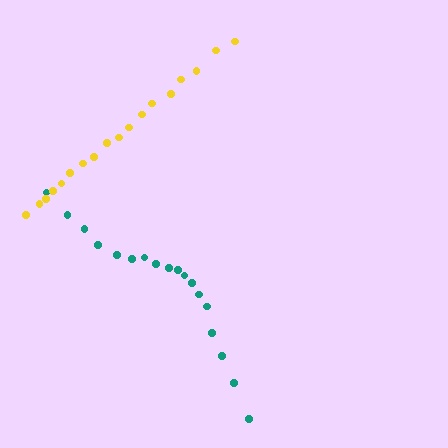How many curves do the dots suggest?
There are 2 distinct paths.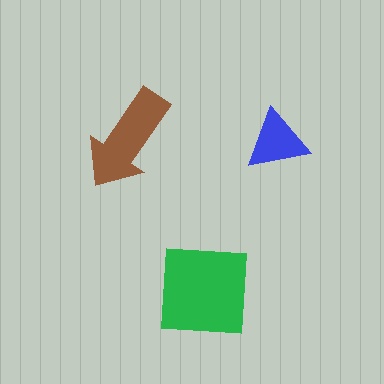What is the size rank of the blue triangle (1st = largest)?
3rd.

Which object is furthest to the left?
The brown arrow is leftmost.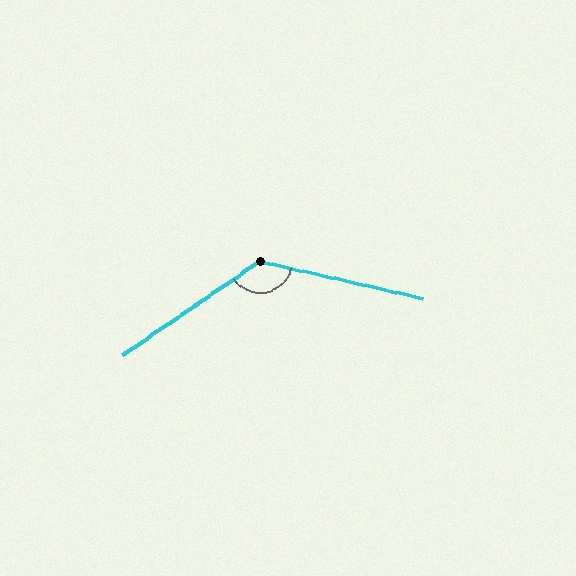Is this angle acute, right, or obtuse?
It is obtuse.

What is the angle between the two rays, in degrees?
Approximately 133 degrees.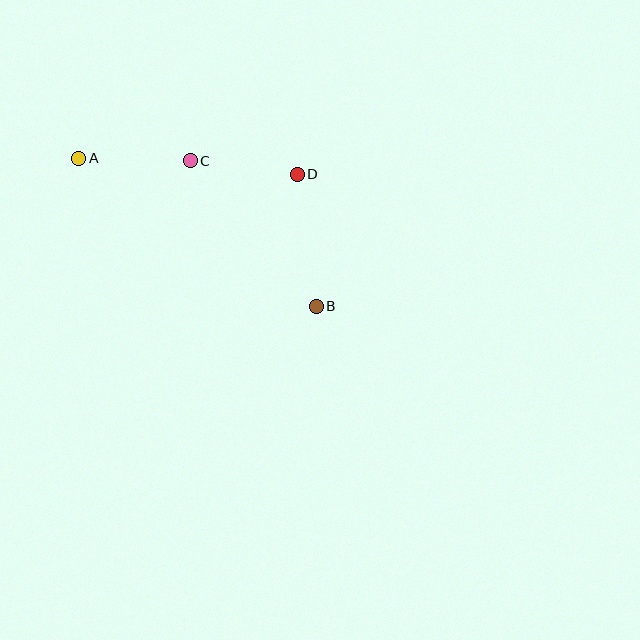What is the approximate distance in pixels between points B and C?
The distance between B and C is approximately 193 pixels.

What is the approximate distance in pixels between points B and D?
The distance between B and D is approximately 134 pixels.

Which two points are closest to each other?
Points C and D are closest to each other.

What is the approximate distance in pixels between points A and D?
The distance between A and D is approximately 219 pixels.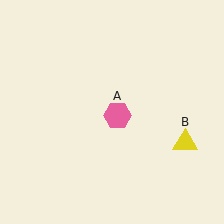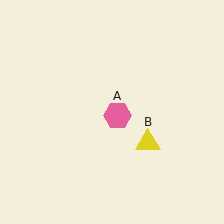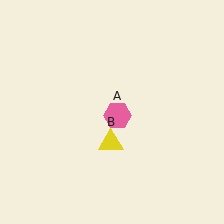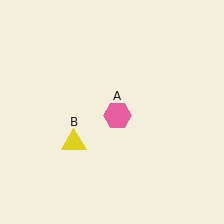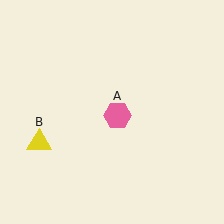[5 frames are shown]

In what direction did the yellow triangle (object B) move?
The yellow triangle (object B) moved left.